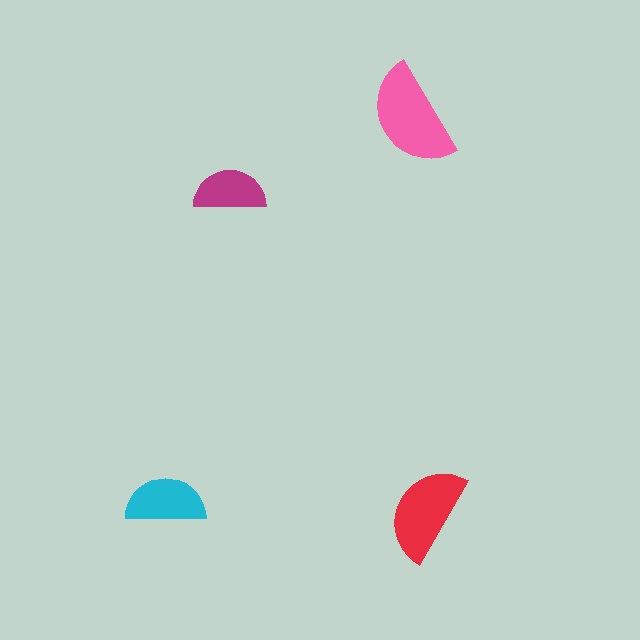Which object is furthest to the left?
The cyan semicircle is leftmost.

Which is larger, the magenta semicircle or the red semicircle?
The red one.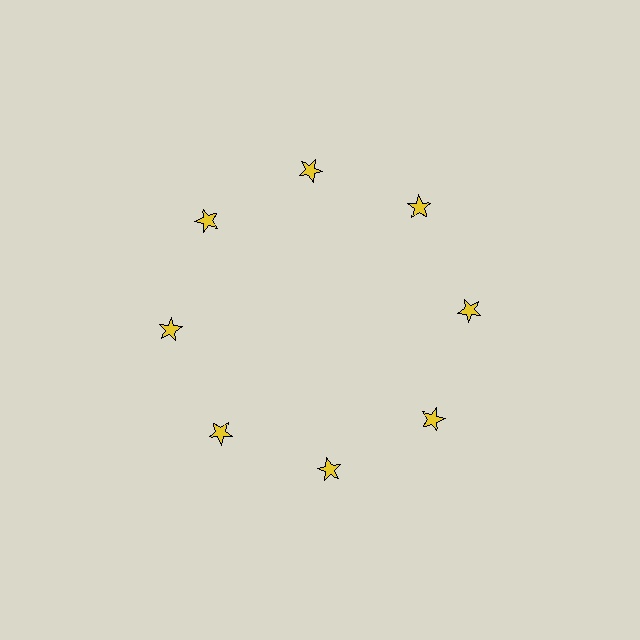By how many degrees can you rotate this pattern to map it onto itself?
The pattern maps onto itself every 45 degrees of rotation.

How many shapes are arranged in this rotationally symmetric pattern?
There are 8 shapes, arranged in 8 groups of 1.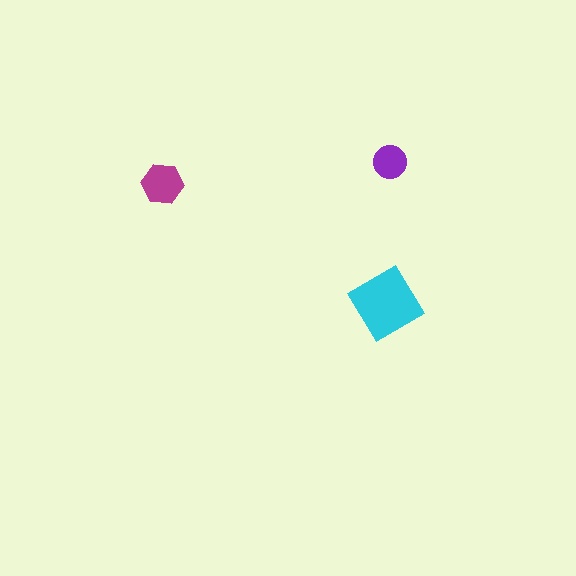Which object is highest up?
The purple circle is topmost.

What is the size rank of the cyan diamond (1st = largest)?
1st.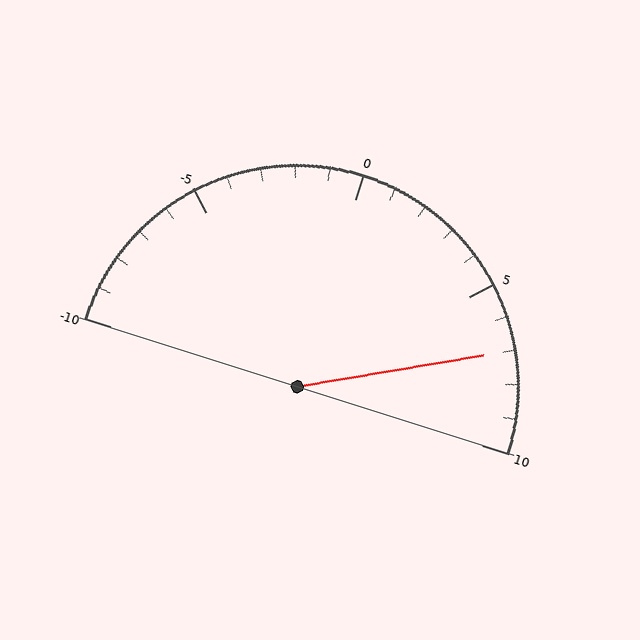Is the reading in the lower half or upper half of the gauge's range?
The reading is in the upper half of the range (-10 to 10).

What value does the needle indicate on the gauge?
The needle indicates approximately 7.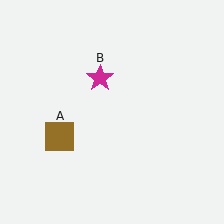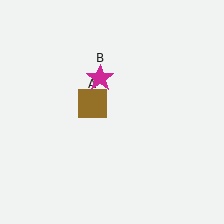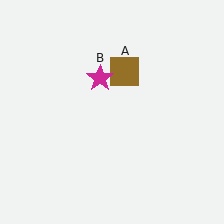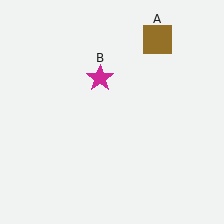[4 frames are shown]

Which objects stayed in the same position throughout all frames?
Magenta star (object B) remained stationary.